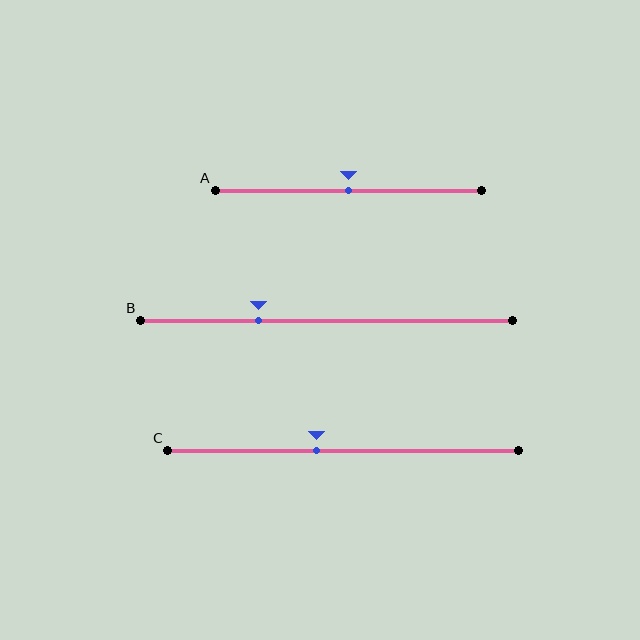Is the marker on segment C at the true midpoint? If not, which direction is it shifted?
No, the marker on segment C is shifted to the left by about 8% of the segment length.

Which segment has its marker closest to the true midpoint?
Segment A has its marker closest to the true midpoint.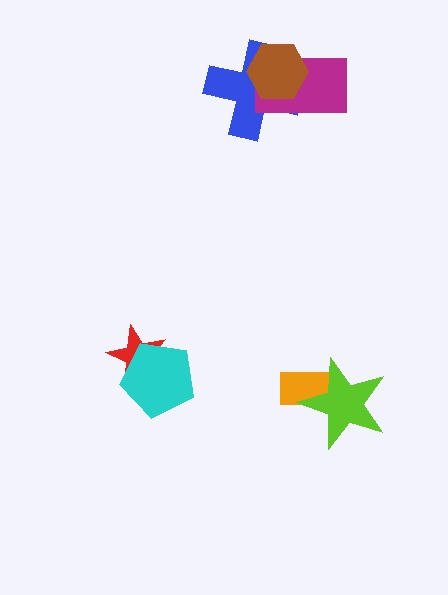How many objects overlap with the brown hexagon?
2 objects overlap with the brown hexagon.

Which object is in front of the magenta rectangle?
The brown hexagon is in front of the magenta rectangle.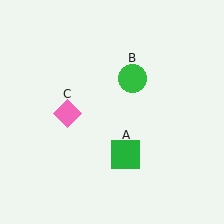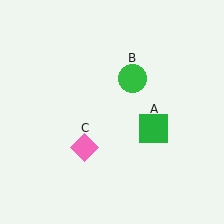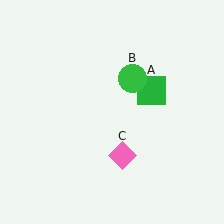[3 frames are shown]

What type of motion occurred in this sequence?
The green square (object A), pink diamond (object C) rotated counterclockwise around the center of the scene.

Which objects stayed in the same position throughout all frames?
Green circle (object B) remained stationary.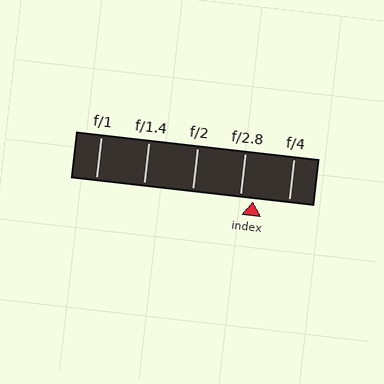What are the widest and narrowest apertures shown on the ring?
The widest aperture shown is f/1 and the narrowest is f/4.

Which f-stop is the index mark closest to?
The index mark is closest to f/2.8.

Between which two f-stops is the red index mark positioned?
The index mark is between f/2.8 and f/4.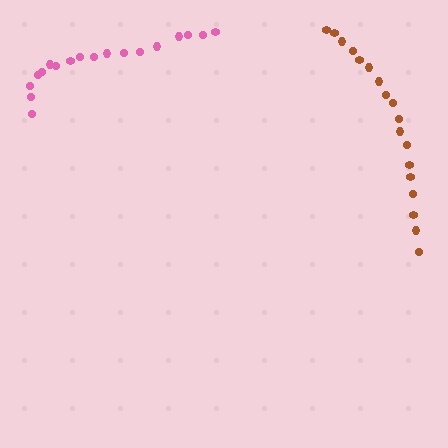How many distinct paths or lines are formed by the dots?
There are 2 distinct paths.